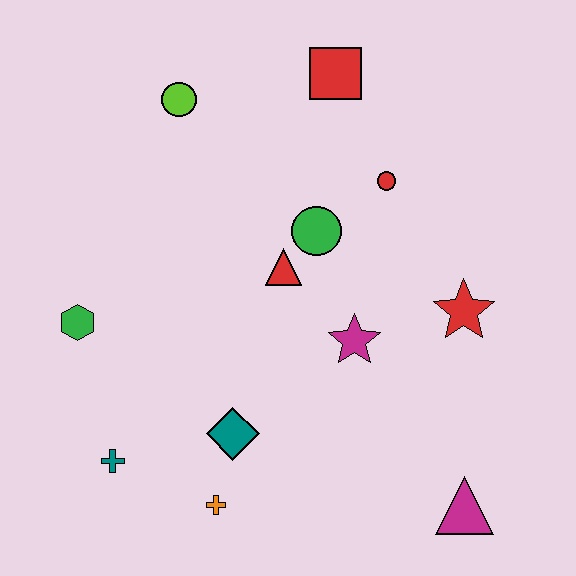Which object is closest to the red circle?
The green circle is closest to the red circle.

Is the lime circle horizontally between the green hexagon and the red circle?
Yes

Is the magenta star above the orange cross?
Yes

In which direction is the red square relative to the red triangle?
The red square is above the red triangle.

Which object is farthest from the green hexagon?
The magenta triangle is farthest from the green hexagon.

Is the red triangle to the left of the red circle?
Yes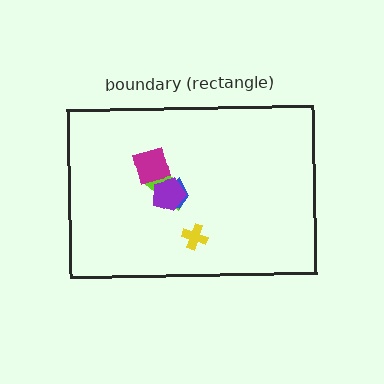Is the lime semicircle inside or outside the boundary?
Inside.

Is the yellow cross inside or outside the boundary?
Inside.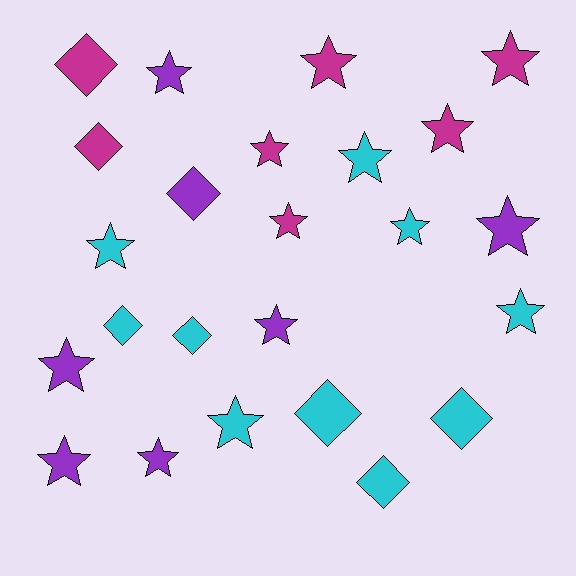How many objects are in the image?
There are 24 objects.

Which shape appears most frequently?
Star, with 16 objects.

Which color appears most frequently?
Cyan, with 10 objects.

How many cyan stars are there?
There are 5 cyan stars.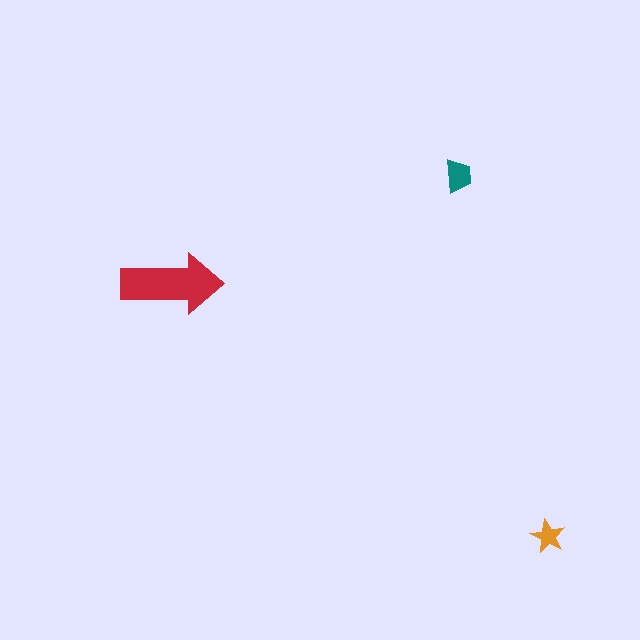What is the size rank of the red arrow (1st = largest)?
1st.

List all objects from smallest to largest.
The orange star, the teal trapezoid, the red arrow.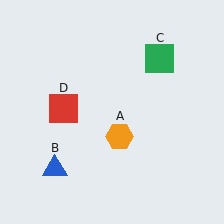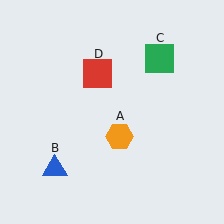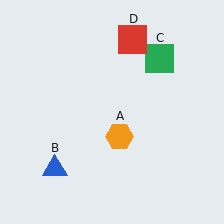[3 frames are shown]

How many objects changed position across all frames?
1 object changed position: red square (object D).